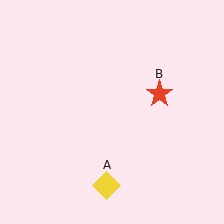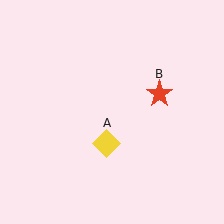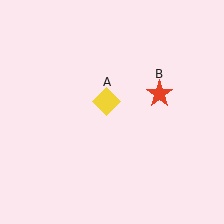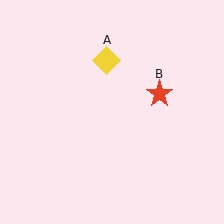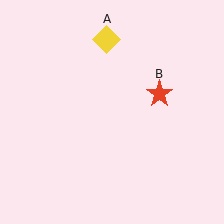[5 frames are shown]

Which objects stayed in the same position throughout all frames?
Red star (object B) remained stationary.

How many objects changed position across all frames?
1 object changed position: yellow diamond (object A).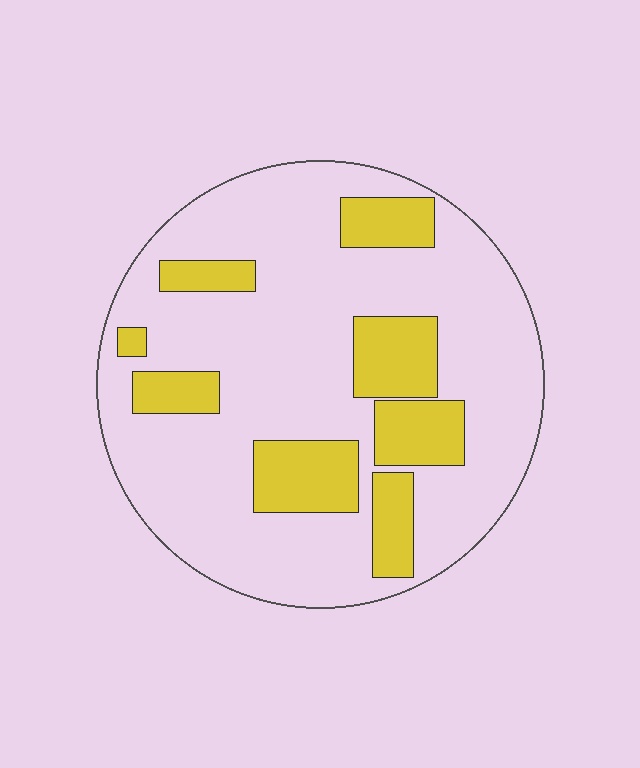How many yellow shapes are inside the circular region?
8.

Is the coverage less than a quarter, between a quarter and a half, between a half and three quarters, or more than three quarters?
Less than a quarter.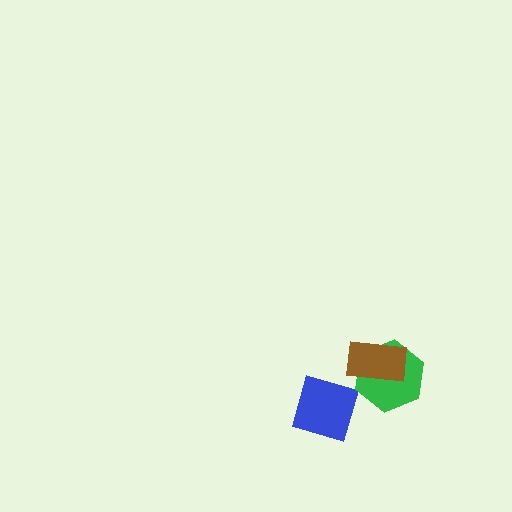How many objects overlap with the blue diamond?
0 objects overlap with the blue diamond.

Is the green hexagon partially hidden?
Yes, it is partially covered by another shape.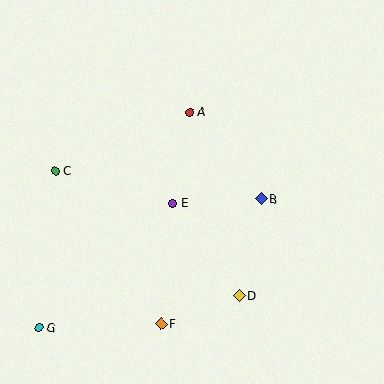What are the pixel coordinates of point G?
Point G is at (39, 328).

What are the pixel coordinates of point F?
Point F is at (161, 324).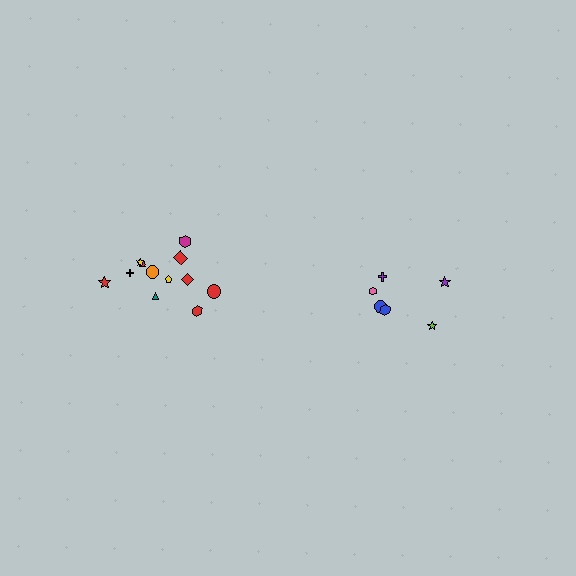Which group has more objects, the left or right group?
The left group.